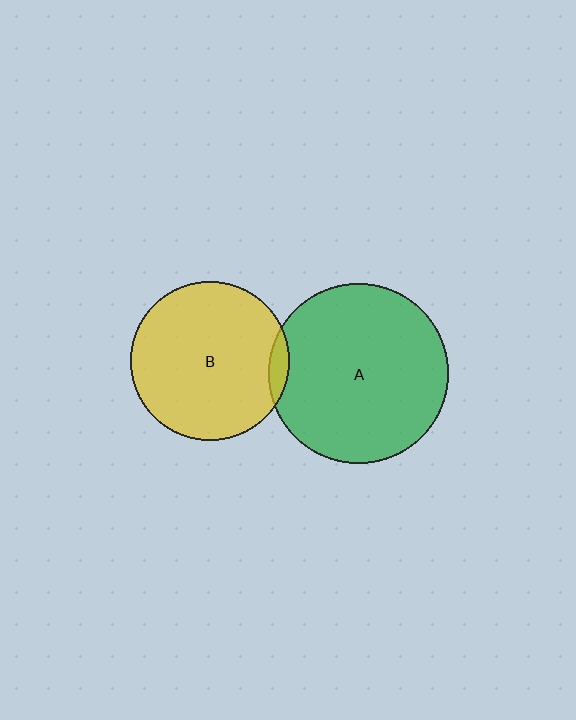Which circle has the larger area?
Circle A (green).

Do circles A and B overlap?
Yes.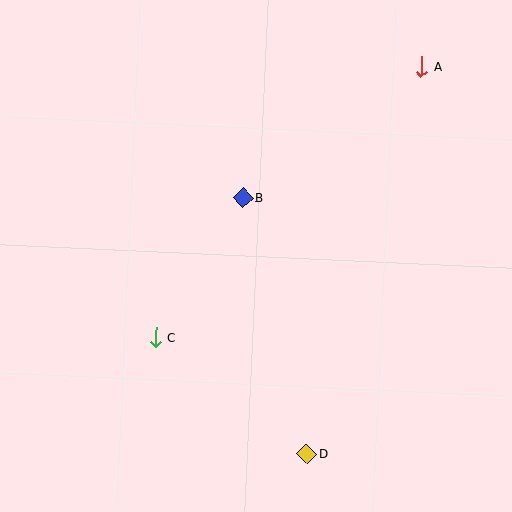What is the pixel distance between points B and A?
The distance between B and A is 221 pixels.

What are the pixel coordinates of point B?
Point B is at (243, 198).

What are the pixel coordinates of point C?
Point C is at (155, 337).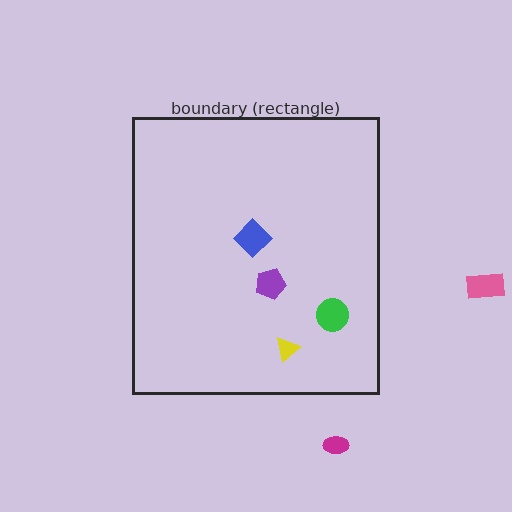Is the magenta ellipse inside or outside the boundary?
Outside.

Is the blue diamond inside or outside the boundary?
Inside.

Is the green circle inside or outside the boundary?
Inside.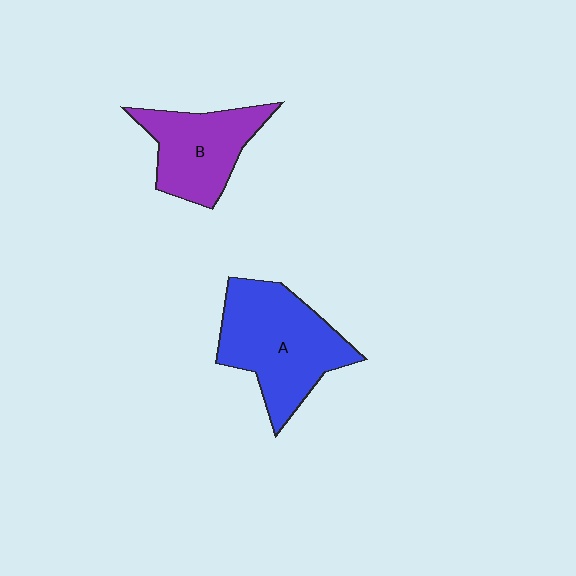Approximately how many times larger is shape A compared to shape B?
Approximately 1.4 times.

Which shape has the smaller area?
Shape B (purple).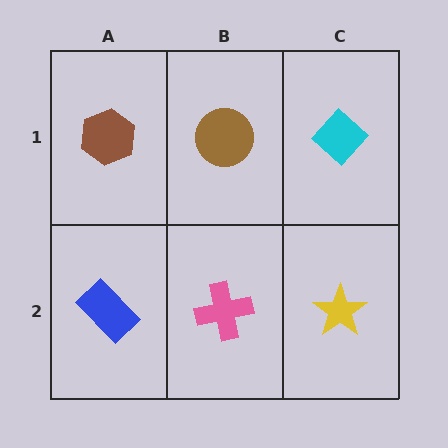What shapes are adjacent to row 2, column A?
A brown hexagon (row 1, column A), a pink cross (row 2, column B).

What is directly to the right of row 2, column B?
A yellow star.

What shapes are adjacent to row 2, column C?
A cyan diamond (row 1, column C), a pink cross (row 2, column B).